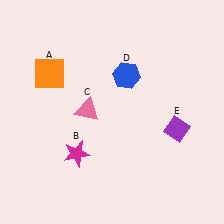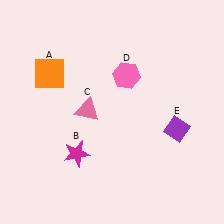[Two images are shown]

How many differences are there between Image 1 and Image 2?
There is 1 difference between the two images.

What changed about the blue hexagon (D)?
In Image 1, D is blue. In Image 2, it changed to pink.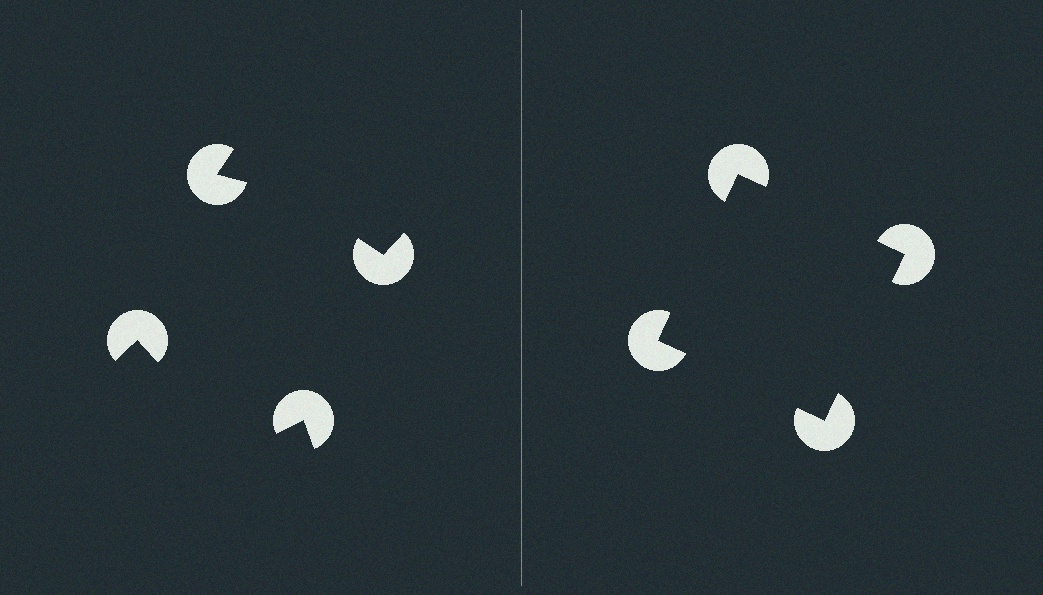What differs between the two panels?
The pac-man discs are positioned identically on both sides; only the wedge orientations differ. On the right they align to a square; on the left they are misaligned.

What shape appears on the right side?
An illusory square.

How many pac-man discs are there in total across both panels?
8 — 4 on each side.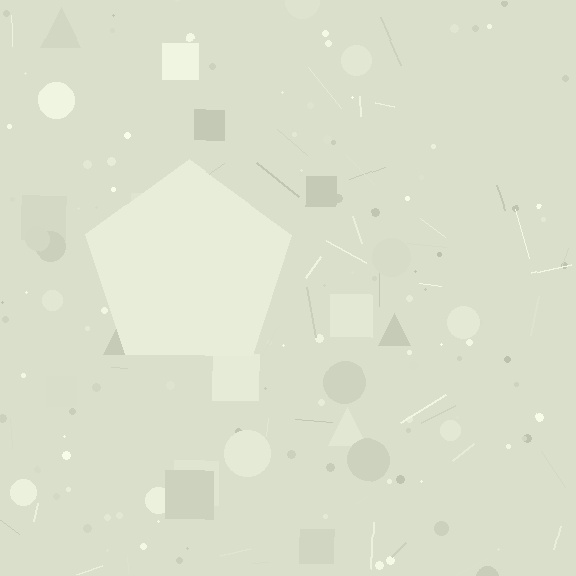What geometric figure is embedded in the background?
A pentagon is embedded in the background.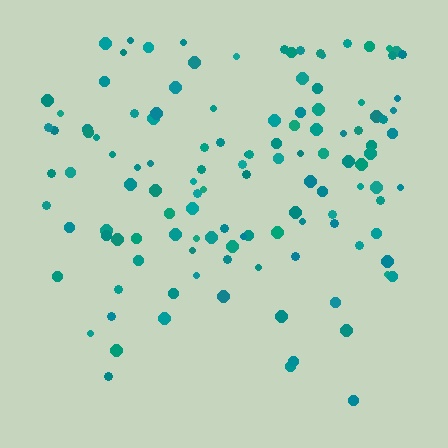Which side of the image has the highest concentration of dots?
The top.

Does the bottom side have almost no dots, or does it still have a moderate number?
Still a moderate number, just noticeably fewer than the top.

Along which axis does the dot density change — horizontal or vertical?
Vertical.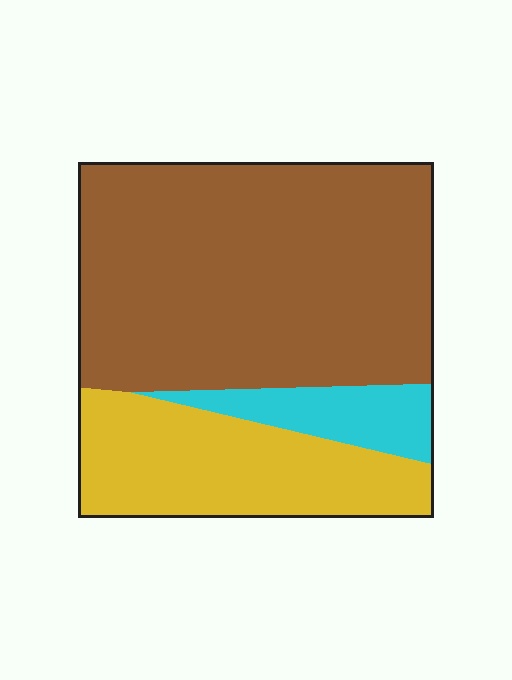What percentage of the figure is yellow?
Yellow takes up about one quarter (1/4) of the figure.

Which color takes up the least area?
Cyan, at roughly 10%.